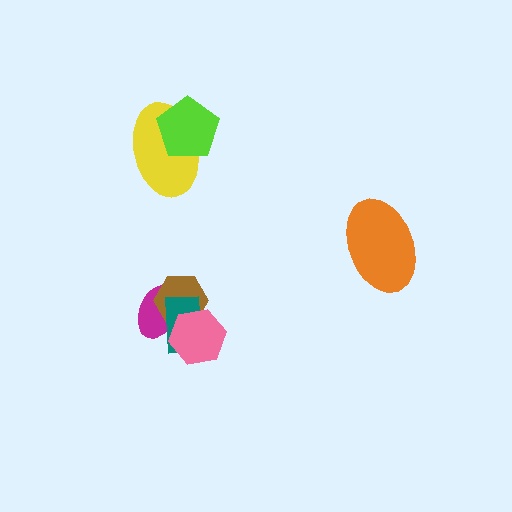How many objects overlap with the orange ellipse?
0 objects overlap with the orange ellipse.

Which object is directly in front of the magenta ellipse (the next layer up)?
The brown hexagon is directly in front of the magenta ellipse.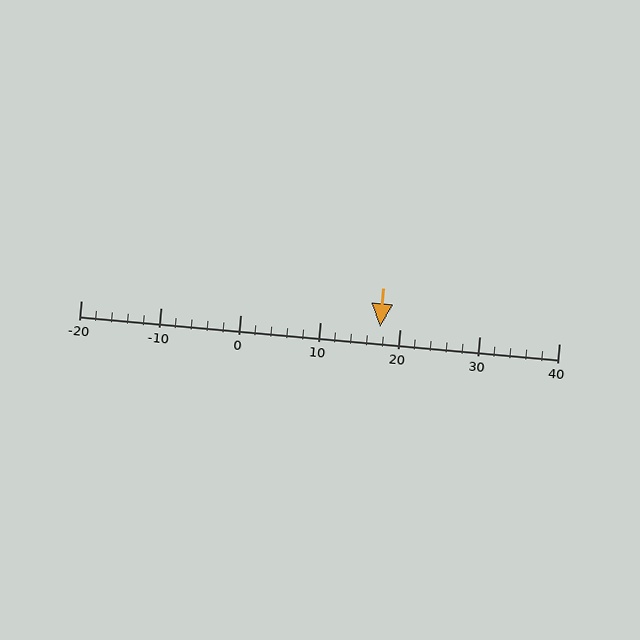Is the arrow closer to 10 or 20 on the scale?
The arrow is closer to 20.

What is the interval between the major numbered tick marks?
The major tick marks are spaced 10 units apart.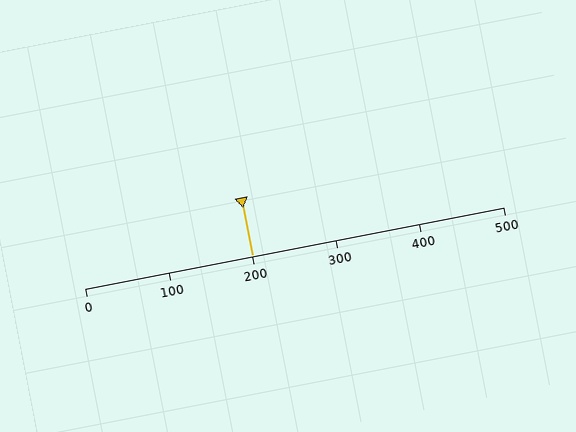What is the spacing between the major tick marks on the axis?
The major ticks are spaced 100 apart.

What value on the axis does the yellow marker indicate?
The marker indicates approximately 200.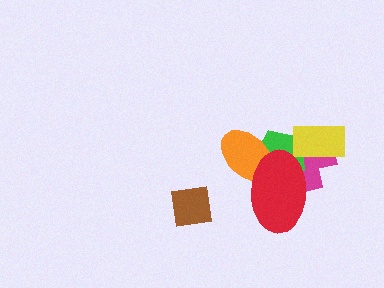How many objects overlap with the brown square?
0 objects overlap with the brown square.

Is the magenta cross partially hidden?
Yes, it is partially covered by another shape.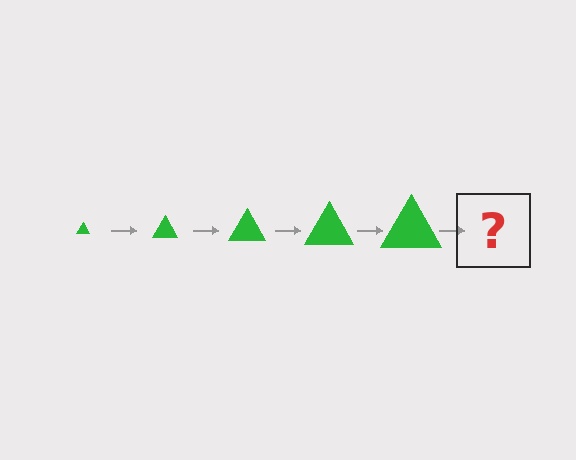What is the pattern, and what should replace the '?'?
The pattern is that the triangle gets progressively larger each step. The '?' should be a green triangle, larger than the previous one.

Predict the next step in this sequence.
The next step is a green triangle, larger than the previous one.